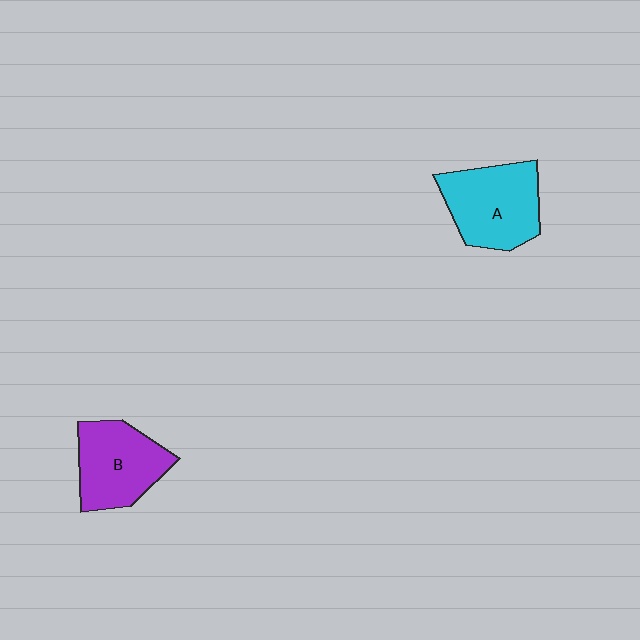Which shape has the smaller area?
Shape B (purple).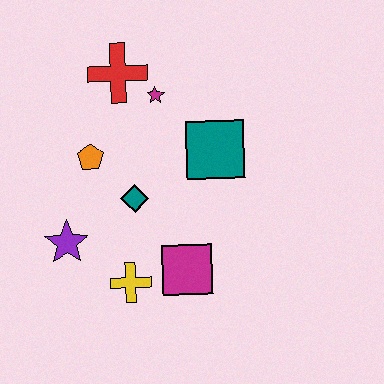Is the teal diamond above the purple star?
Yes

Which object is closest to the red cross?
The magenta star is closest to the red cross.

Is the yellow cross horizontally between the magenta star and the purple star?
Yes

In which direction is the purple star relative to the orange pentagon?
The purple star is below the orange pentagon.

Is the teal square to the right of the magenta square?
Yes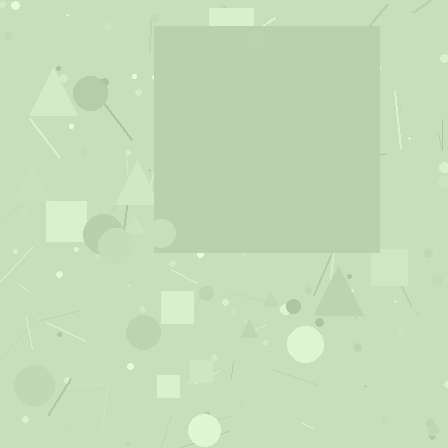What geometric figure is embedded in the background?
A square is embedded in the background.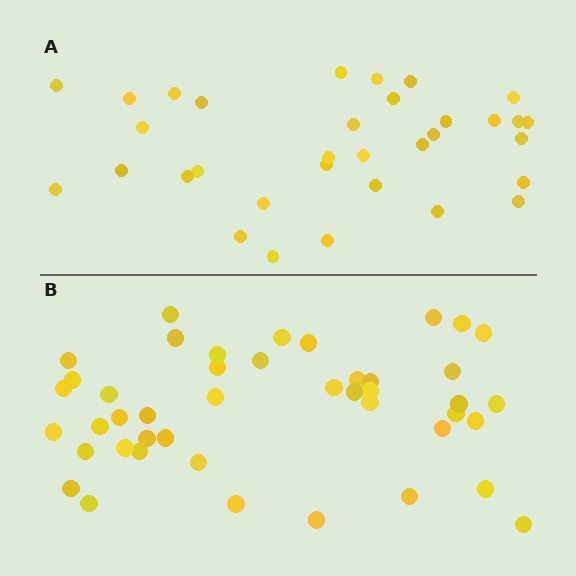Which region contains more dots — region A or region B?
Region B (the bottom region) has more dots.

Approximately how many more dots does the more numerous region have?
Region B has roughly 12 or so more dots than region A.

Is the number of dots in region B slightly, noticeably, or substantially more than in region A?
Region B has noticeably more, but not dramatically so. The ratio is roughly 1.3 to 1.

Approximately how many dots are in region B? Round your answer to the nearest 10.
About 40 dots. (The exact count is 44, which rounds to 40.)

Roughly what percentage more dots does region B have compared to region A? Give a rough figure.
About 35% more.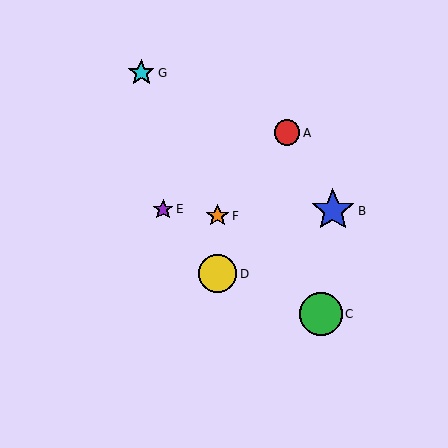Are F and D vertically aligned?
Yes, both are at x≈218.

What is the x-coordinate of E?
Object E is at x≈163.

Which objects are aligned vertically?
Objects D, F are aligned vertically.